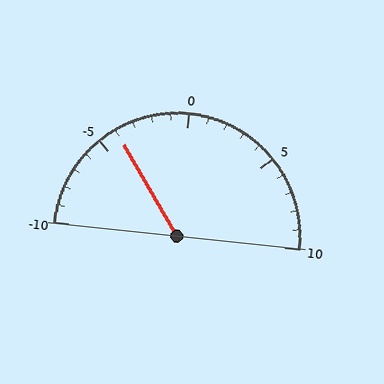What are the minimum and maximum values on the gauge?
The gauge ranges from -10 to 10.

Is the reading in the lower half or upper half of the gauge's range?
The reading is in the lower half of the range (-10 to 10).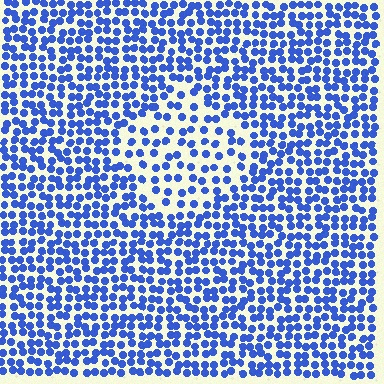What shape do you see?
I see a diamond.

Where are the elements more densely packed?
The elements are more densely packed outside the diamond boundary.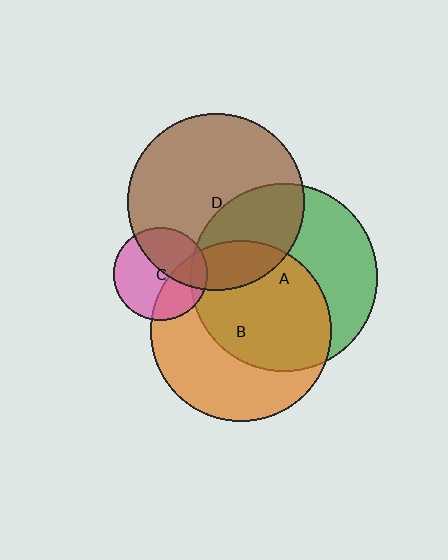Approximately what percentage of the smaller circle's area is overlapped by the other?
Approximately 35%.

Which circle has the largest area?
Circle A (green).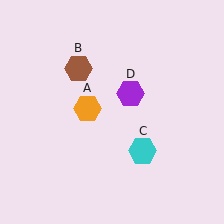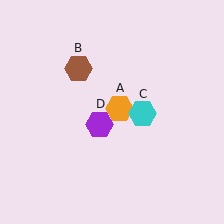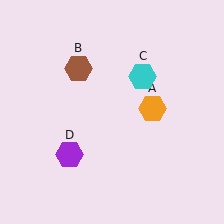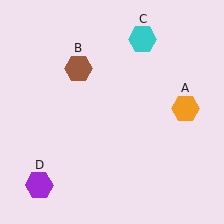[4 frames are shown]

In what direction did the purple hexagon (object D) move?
The purple hexagon (object D) moved down and to the left.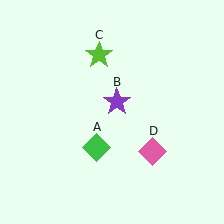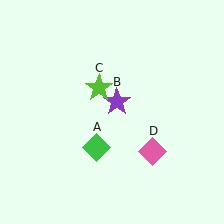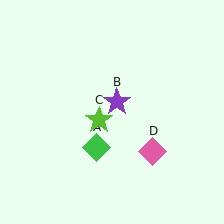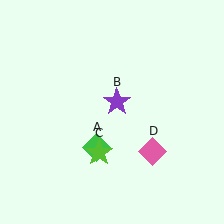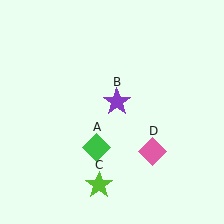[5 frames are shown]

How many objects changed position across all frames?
1 object changed position: lime star (object C).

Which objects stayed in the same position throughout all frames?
Green diamond (object A) and purple star (object B) and pink diamond (object D) remained stationary.